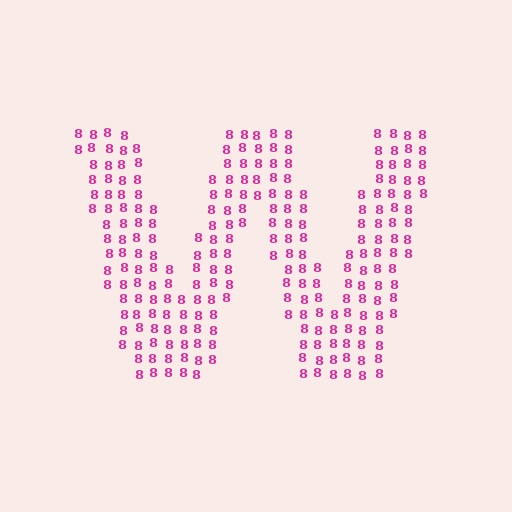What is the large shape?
The large shape is the letter W.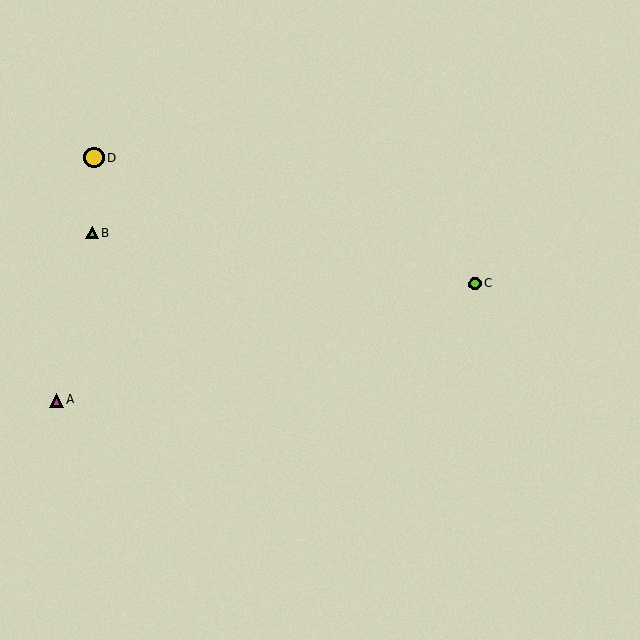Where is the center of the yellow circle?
The center of the yellow circle is at (94, 158).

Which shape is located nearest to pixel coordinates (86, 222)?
The lime triangle (labeled B) at (92, 233) is nearest to that location.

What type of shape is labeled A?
Shape A is a magenta triangle.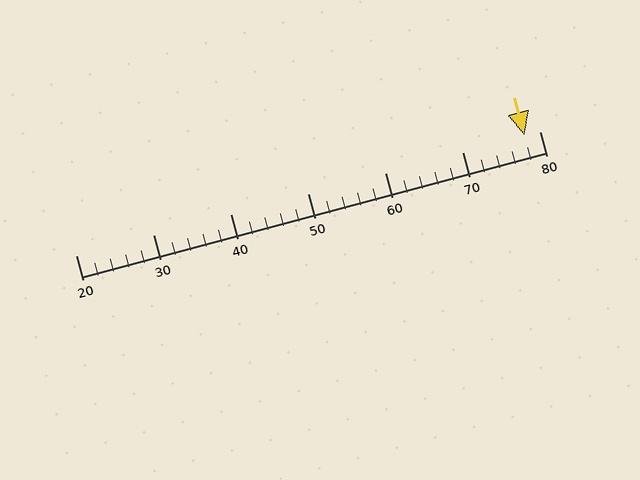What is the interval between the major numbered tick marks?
The major tick marks are spaced 10 units apart.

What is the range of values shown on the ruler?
The ruler shows values from 20 to 80.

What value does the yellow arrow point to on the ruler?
The yellow arrow points to approximately 78.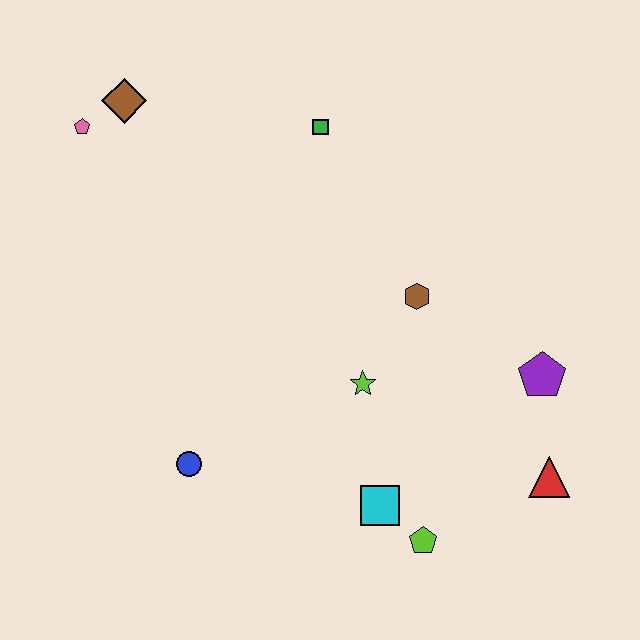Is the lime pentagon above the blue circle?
No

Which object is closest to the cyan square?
The lime pentagon is closest to the cyan square.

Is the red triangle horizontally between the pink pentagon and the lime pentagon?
No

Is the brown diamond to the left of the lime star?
Yes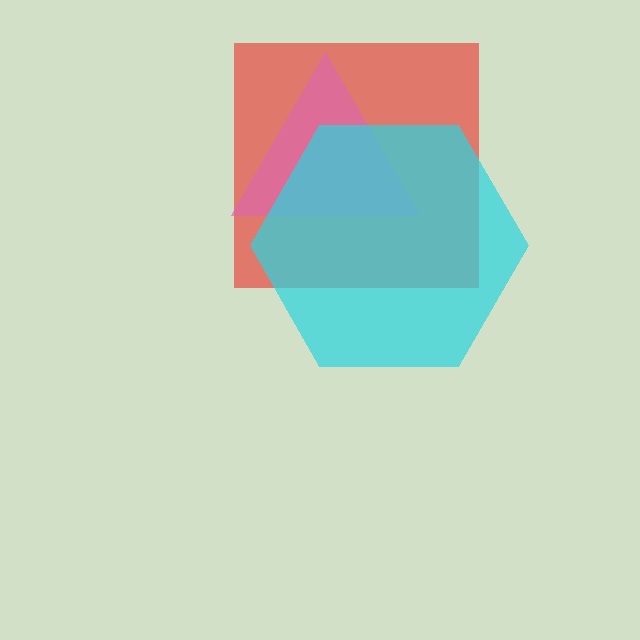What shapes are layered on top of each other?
The layered shapes are: a red square, a pink triangle, a cyan hexagon.